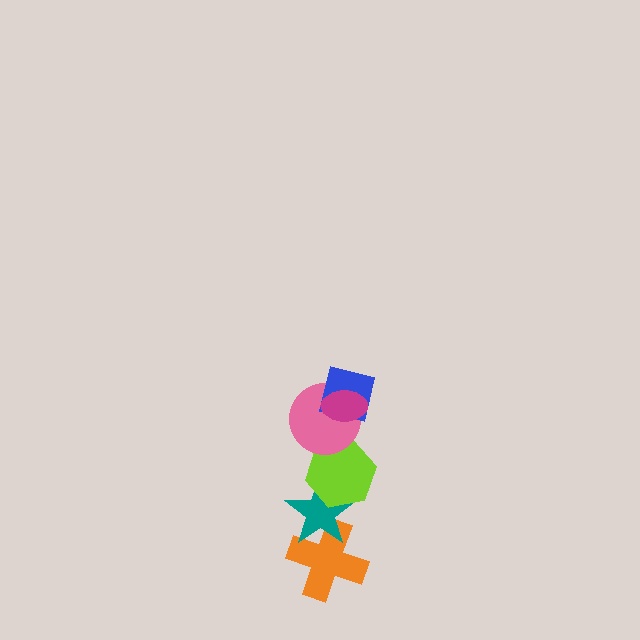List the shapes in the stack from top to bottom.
From top to bottom: the magenta ellipse, the blue square, the pink circle, the lime hexagon, the teal star, the orange cross.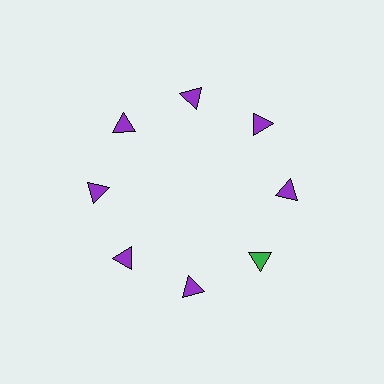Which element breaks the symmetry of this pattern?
The green triangle at roughly the 4 o'clock position breaks the symmetry. All other shapes are purple triangles.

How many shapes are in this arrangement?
There are 8 shapes arranged in a ring pattern.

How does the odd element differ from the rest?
It has a different color: green instead of purple.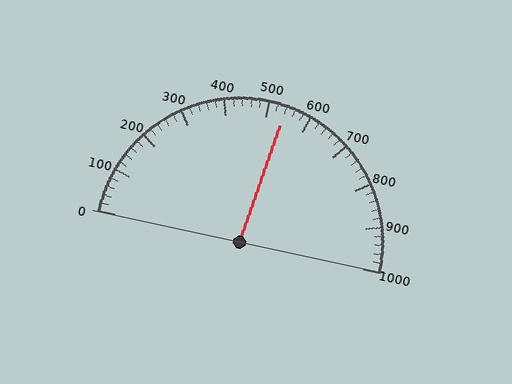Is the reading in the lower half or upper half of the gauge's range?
The reading is in the upper half of the range (0 to 1000).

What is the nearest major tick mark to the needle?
The nearest major tick mark is 500.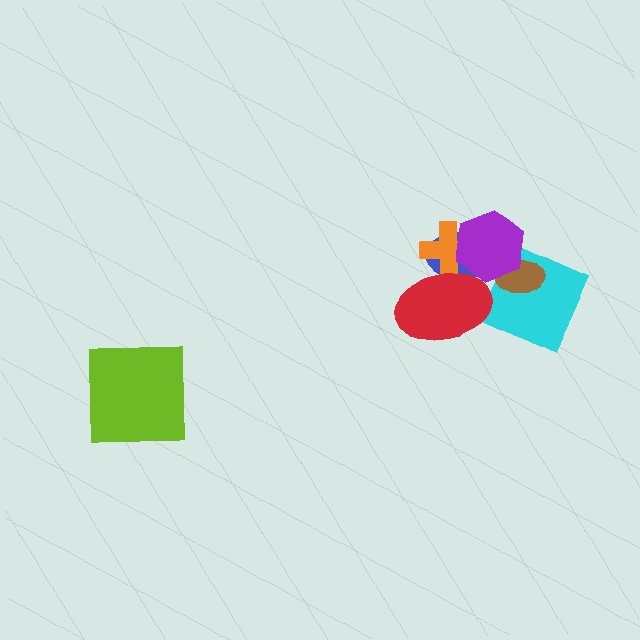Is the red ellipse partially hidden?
No, no other shape covers it.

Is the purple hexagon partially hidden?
Yes, it is partially covered by another shape.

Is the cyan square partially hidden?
Yes, it is partially covered by another shape.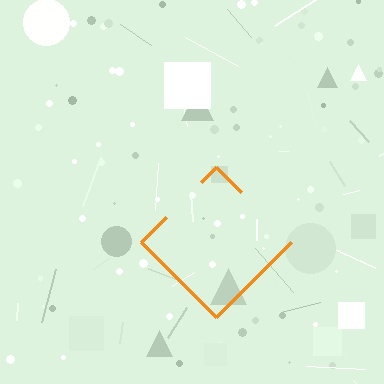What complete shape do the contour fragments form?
The contour fragments form a diamond.